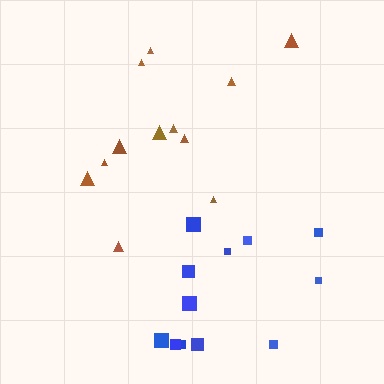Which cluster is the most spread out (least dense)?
Blue.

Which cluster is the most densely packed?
Brown.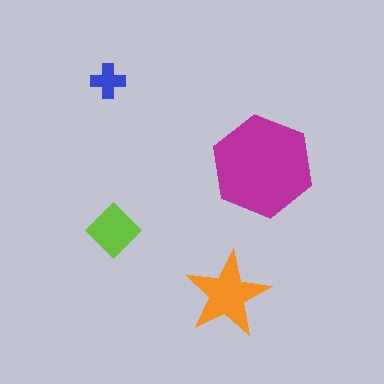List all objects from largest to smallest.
The magenta hexagon, the orange star, the lime diamond, the blue cross.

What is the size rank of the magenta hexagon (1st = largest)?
1st.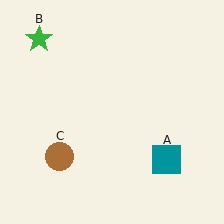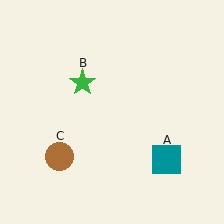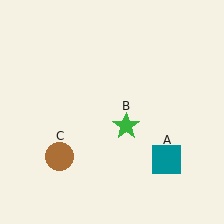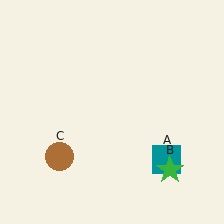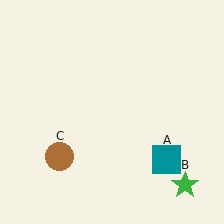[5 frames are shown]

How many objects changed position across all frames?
1 object changed position: green star (object B).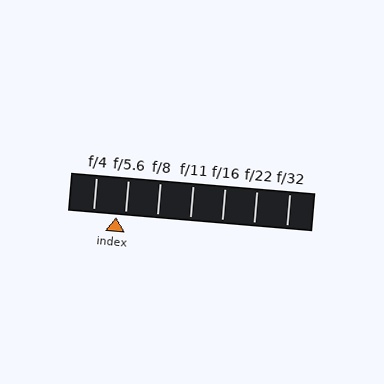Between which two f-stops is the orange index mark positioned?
The index mark is between f/4 and f/5.6.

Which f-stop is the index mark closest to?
The index mark is closest to f/5.6.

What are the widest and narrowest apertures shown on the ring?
The widest aperture shown is f/4 and the narrowest is f/32.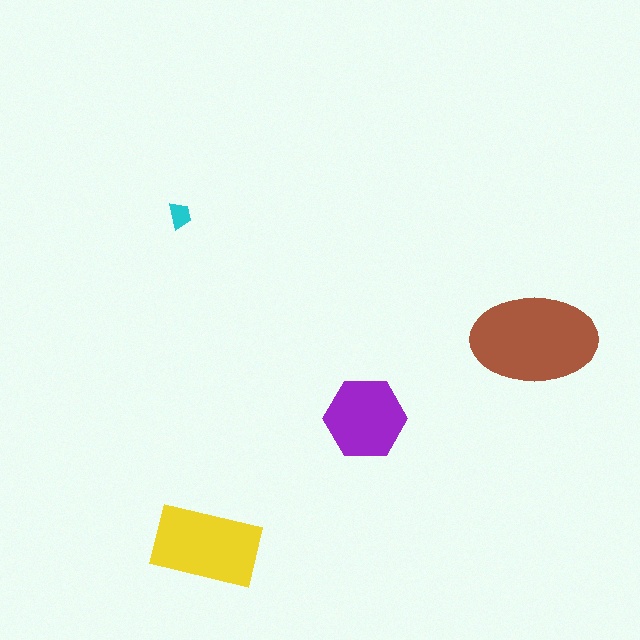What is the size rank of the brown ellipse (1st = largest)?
1st.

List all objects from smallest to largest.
The cyan trapezoid, the purple hexagon, the yellow rectangle, the brown ellipse.